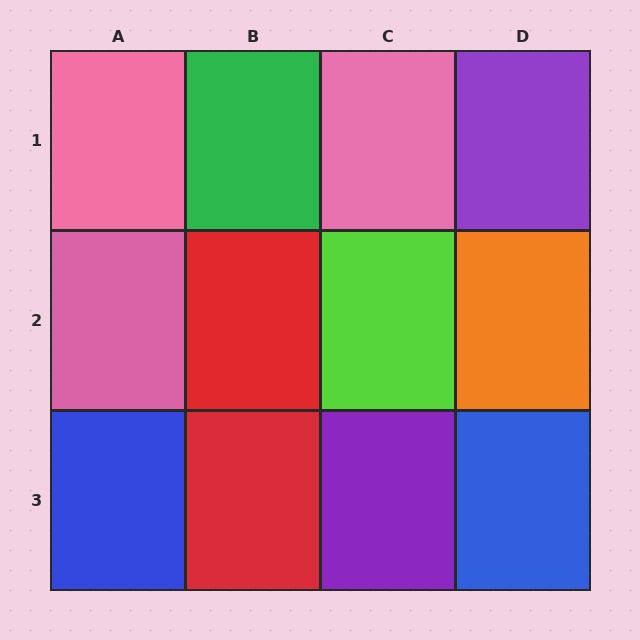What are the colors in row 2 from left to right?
Pink, red, lime, orange.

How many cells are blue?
2 cells are blue.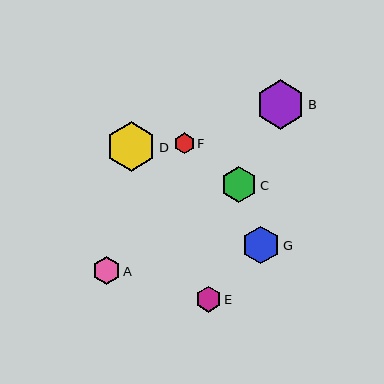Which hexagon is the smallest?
Hexagon F is the smallest with a size of approximately 20 pixels.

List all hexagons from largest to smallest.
From largest to smallest: B, D, G, C, A, E, F.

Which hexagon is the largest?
Hexagon B is the largest with a size of approximately 49 pixels.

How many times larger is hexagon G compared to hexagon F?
Hexagon G is approximately 1.8 times the size of hexagon F.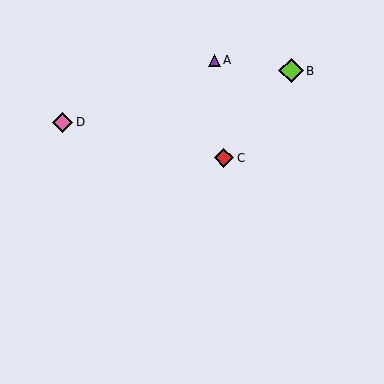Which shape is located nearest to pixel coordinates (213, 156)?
The red diamond (labeled C) at (224, 158) is nearest to that location.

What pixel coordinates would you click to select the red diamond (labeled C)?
Click at (224, 158) to select the red diamond C.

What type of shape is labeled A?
Shape A is a purple triangle.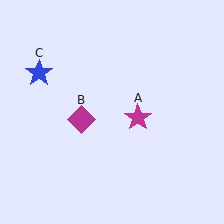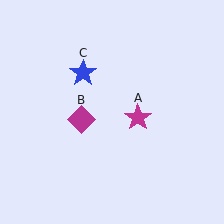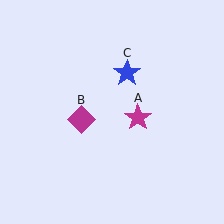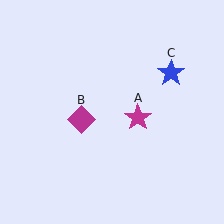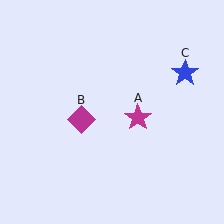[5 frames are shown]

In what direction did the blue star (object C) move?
The blue star (object C) moved right.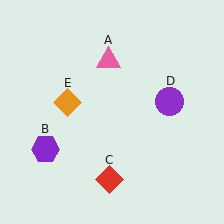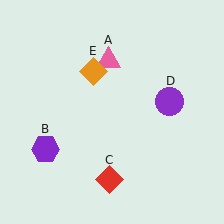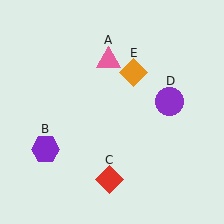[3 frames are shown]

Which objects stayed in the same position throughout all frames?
Pink triangle (object A) and purple hexagon (object B) and red diamond (object C) and purple circle (object D) remained stationary.